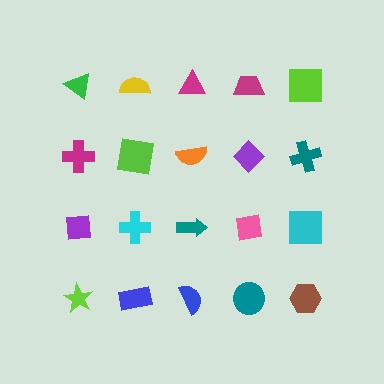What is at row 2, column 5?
A teal cross.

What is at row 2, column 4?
A purple diamond.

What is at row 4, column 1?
A lime star.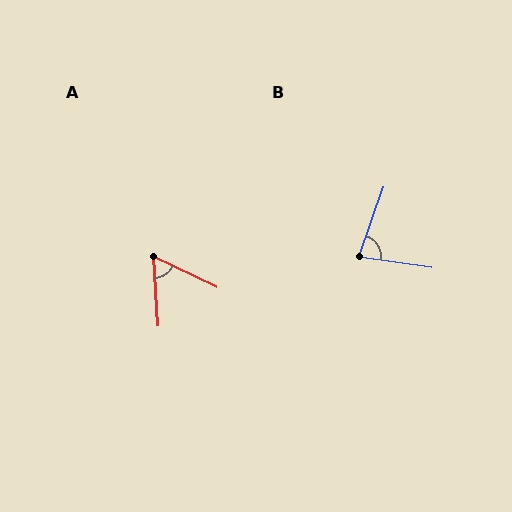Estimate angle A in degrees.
Approximately 60 degrees.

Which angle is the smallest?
A, at approximately 60 degrees.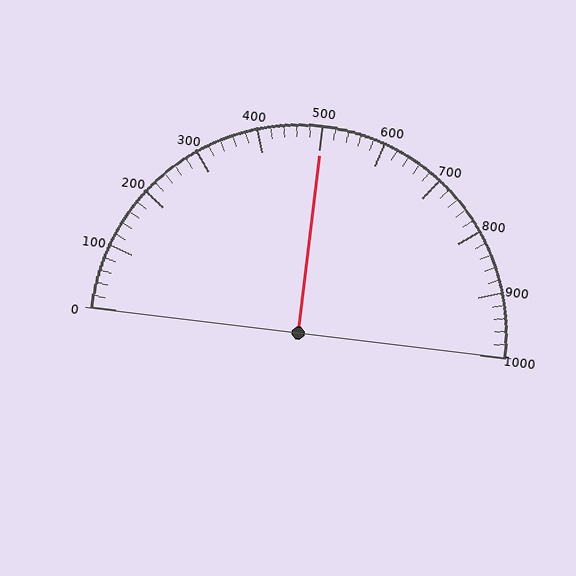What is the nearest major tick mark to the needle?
The nearest major tick mark is 500.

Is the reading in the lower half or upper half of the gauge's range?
The reading is in the upper half of the range (0 to 1000).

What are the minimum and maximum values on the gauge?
The gauge ranges from 0 to 1000.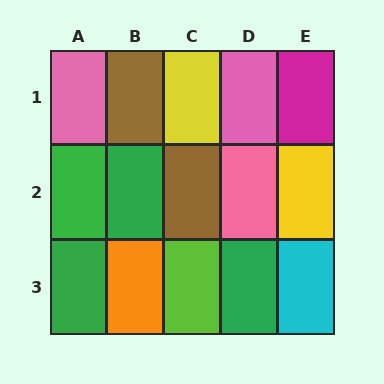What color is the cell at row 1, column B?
Brown.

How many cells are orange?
1 cell is orange.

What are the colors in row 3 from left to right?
Green, orange, lime, green, cyan.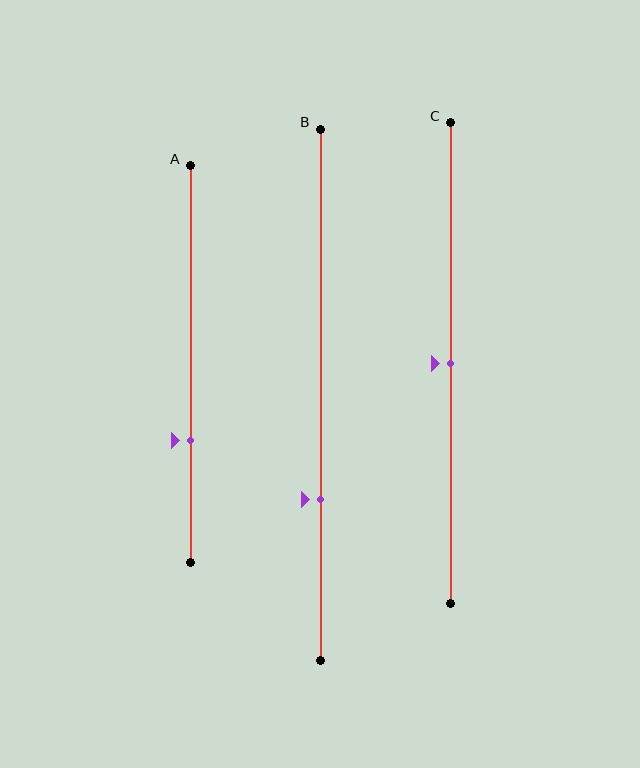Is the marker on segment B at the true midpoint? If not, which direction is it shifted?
No, the marker on segment B is shifted downward by about 20% of the segment length.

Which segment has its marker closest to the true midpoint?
Segment C has its marker closest to the true midpoint.